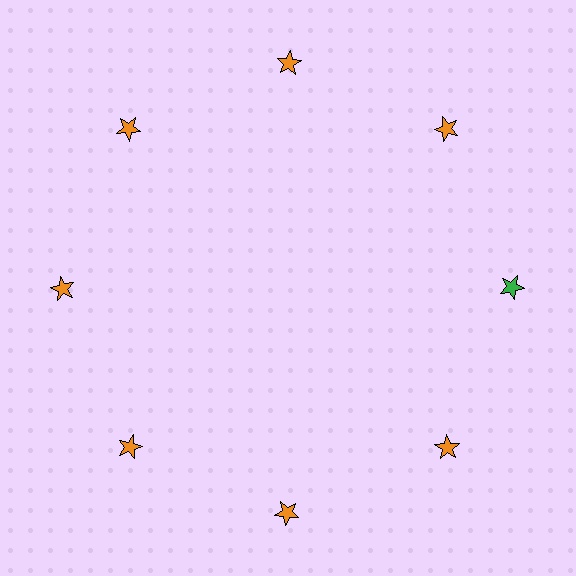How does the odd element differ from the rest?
It has a different color: green instead of orange.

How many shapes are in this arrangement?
There are 8 shapes arranged in a ring pattern.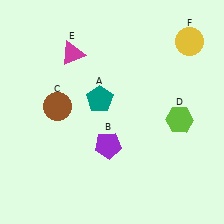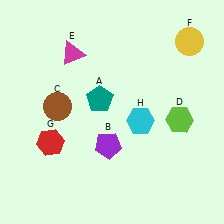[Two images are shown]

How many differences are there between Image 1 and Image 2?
There are 2 differences between the two images.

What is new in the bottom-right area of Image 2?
A cyan hexagon (H) was added in the bottom-right area of Image 2.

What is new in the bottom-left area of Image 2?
A red hexagon (G) was added in the bottom-left area of Image 2.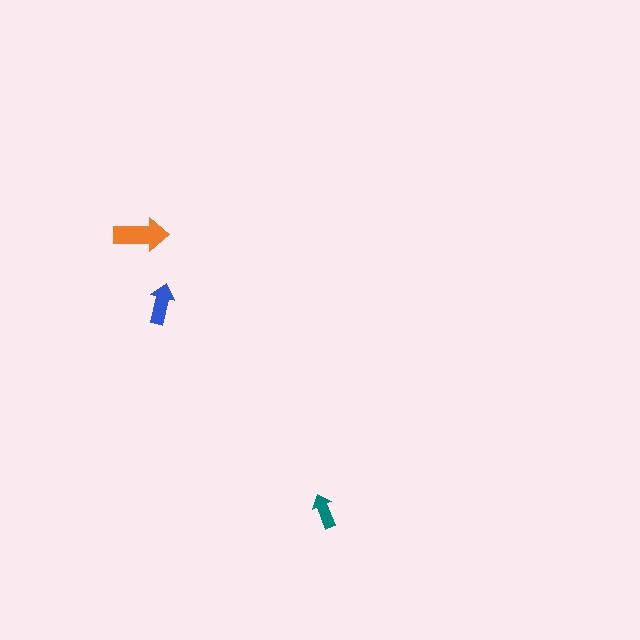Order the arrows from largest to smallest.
the orange one, the blue one, the teal one.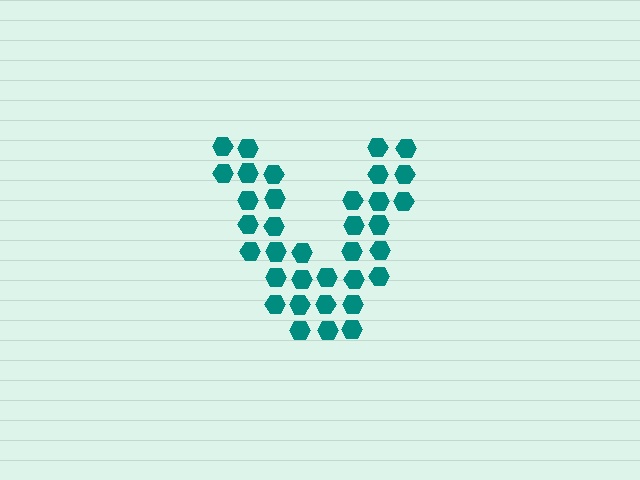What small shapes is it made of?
It is made of small hexagons.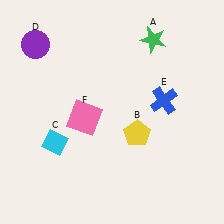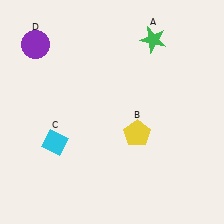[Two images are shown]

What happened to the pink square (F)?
The pink square (F) was removed in Image 2. It was in the bottom-left area of Image 1.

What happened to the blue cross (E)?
The blue cross (E) was removed in Image 2. It was in the top-right area of Image 1.